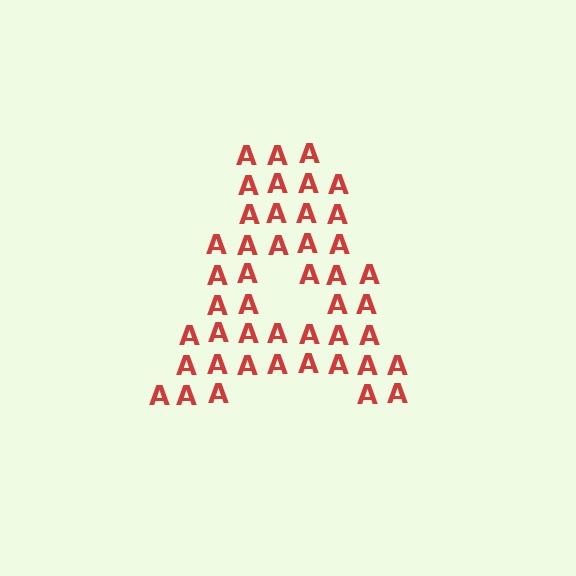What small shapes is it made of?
It is made of small letter A's.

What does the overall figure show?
The overall figure shows the letter A.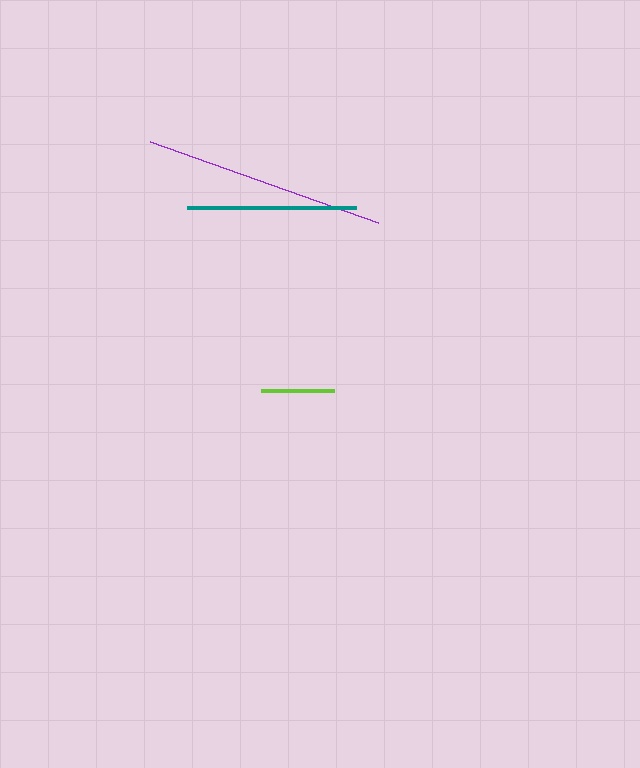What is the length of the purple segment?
The purple segment is approximately 242 pixels long.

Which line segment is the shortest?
The lime line is the shortest at approximately 73 pixels.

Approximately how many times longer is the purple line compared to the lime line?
The purple line is approximately 3.3 times the length of the lime line.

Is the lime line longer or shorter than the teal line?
The teal line is longer than the lime line.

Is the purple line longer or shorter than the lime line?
The purple line is longer than the lime line.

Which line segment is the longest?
The purple line is the longest at approximately 242 pixels.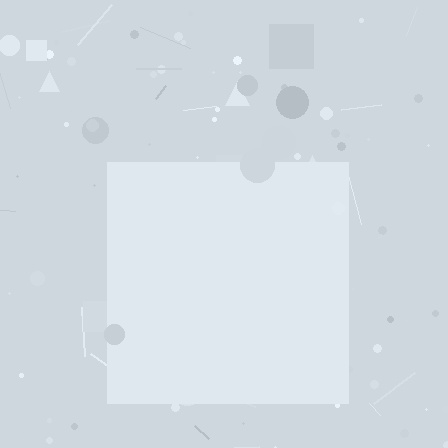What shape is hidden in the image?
A square is hidden in the image.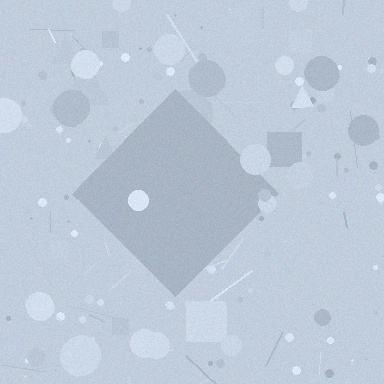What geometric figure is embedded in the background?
A diamond is embedded in the background.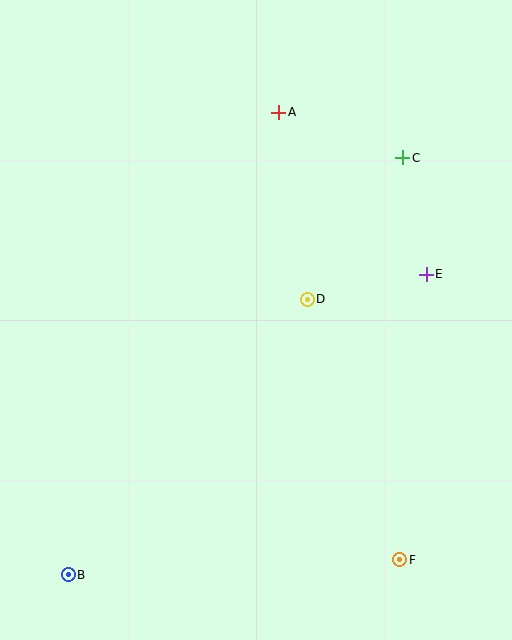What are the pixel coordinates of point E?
Point E is at (426, 274).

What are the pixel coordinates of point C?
Point C is at (403, 158).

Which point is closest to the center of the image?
Point D at (307, 299) is closest to the center.